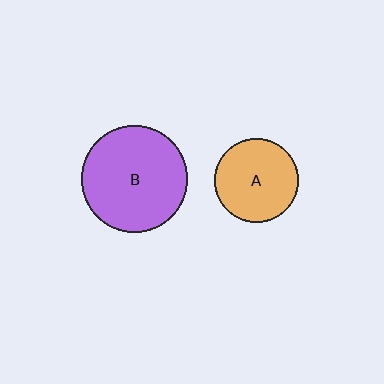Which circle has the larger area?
Circle B (purple).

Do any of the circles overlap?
No, none of the circles overlap.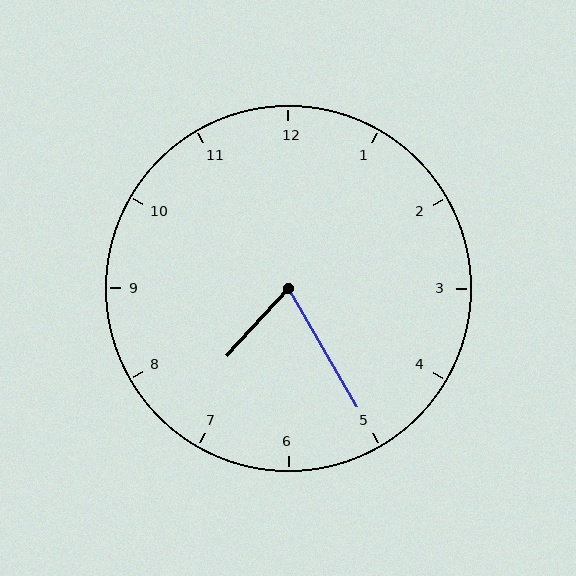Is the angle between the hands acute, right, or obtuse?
It is acute.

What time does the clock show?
7:25.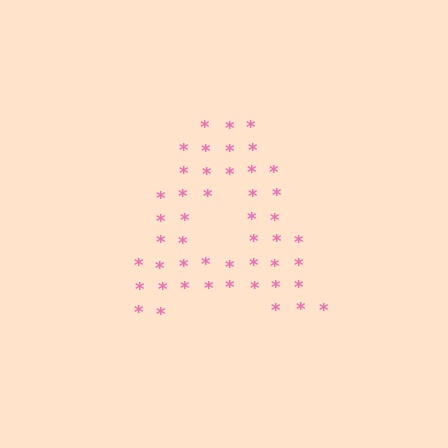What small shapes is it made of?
It is made of small asterisks.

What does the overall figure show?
The overall figure shows the letter A.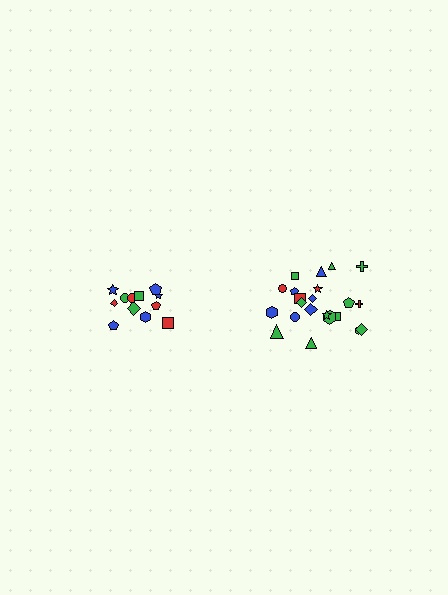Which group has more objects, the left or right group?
The right group.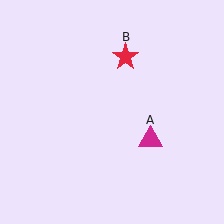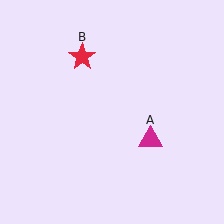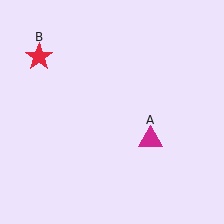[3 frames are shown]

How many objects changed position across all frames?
1 object changed position: red star (object B).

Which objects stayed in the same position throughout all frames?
Magenta triangle (object A) remained stationary.